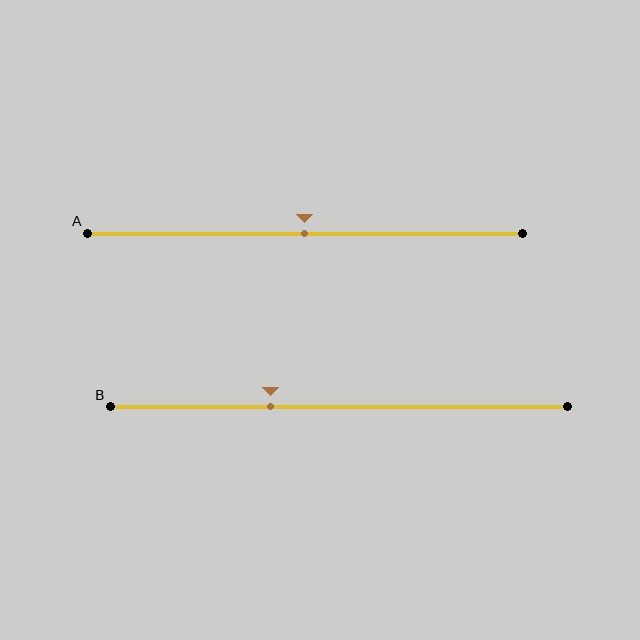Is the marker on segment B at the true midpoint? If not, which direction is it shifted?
No, the marker on segment B is shifted to the left by about 15% of the segment length.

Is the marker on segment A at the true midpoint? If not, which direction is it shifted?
Yes, the marker on segment A is at the true midpoint.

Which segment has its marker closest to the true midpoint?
Segment A has its marker closest to the true midpoint.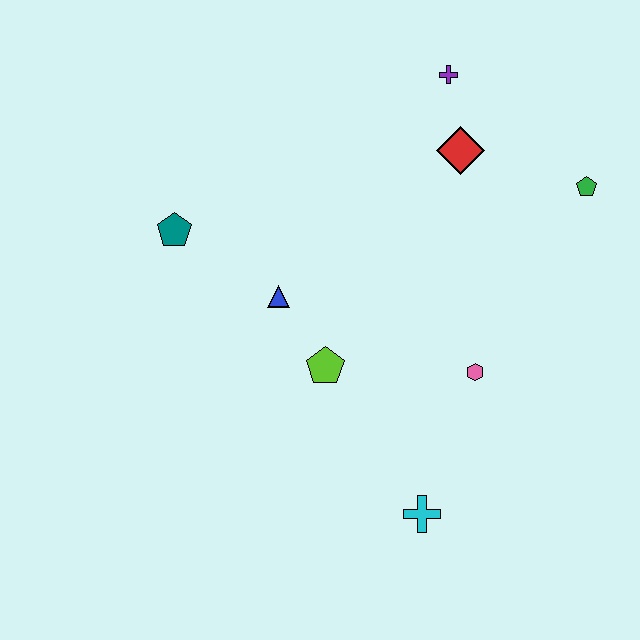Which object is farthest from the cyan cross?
The purple cross is farthest from the cyan cross.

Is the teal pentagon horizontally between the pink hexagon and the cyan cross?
No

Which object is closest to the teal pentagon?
The blue triangle is closest to the teal pentagon.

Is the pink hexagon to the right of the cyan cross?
Yes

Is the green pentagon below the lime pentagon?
No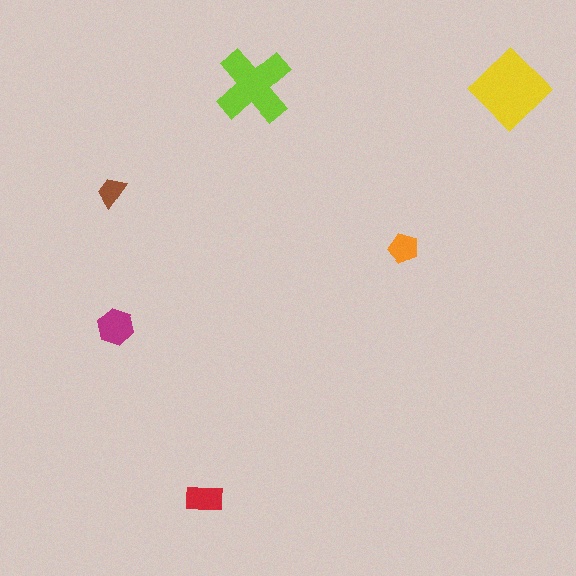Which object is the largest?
The yellow diamond.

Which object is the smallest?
The brown trapezoid.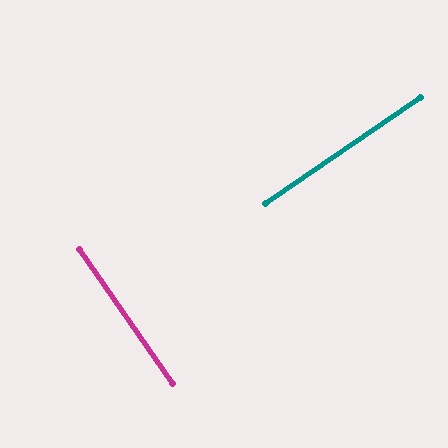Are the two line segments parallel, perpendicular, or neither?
Perpendicular — they meet at approximately 90°.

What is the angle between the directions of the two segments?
Approximately 90 degrees.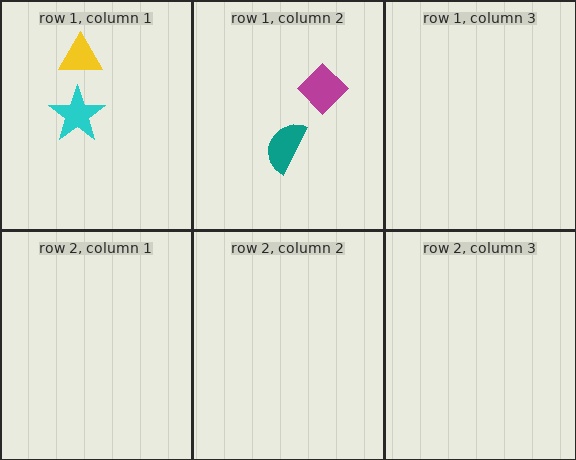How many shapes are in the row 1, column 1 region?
2.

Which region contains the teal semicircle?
The row 1, column 2 region.